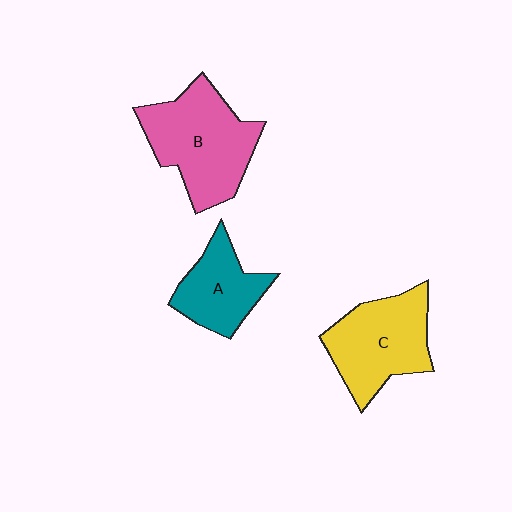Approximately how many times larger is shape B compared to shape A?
Approximately 1.6 times.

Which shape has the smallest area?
Shape A (teal).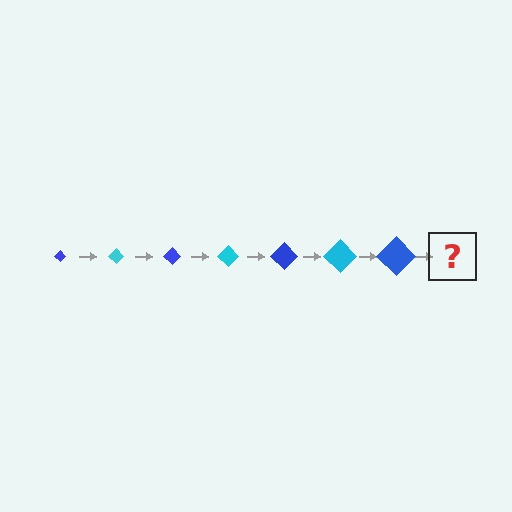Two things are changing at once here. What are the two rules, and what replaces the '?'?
The two rules are that the diamond grows larger each step and the color cycles through blue and cyan. The '?' should be a cyan diamond, larger than the previous one.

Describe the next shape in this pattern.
It should be a cyan diamond, larger than the previous one.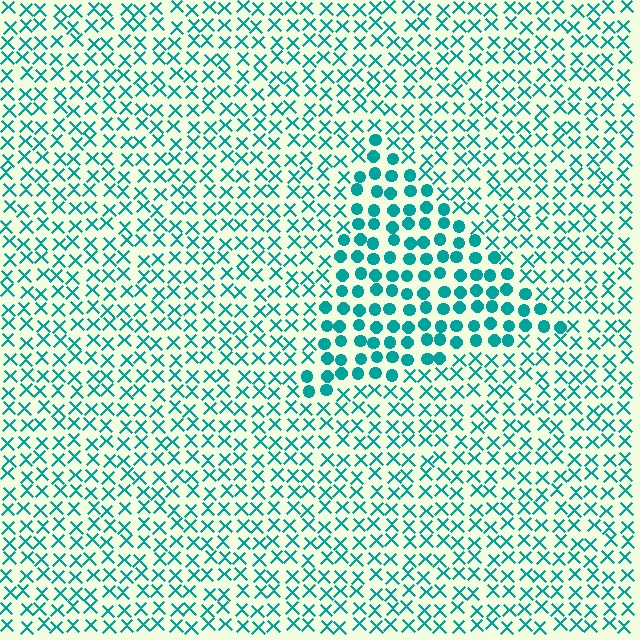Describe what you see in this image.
The image is filled with small teal elements arranged in a uniform grid. A triangle-shaped region contains circles, while the surrounding area contains X marks. The boundary is defined purely by the change in element shape.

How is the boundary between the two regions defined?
The boundary is defined by a change in element shape: circles inside vs. X marks outside. All elements share the same color and spacing.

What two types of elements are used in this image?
The image uses circles inside the triangle region and X marks outside it.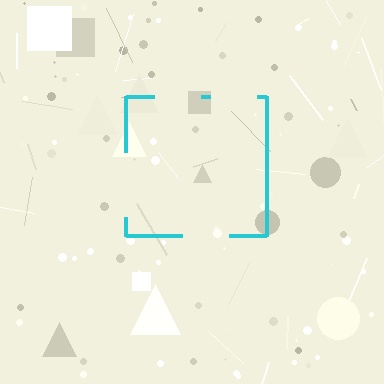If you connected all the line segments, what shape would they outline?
They would outline a square.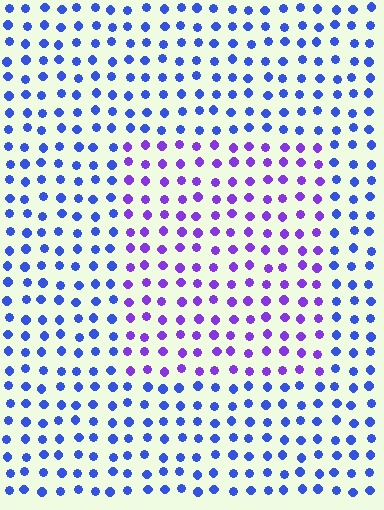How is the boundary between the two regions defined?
The boundary is defined purely by a slight shift in hue (about 40 degrees). Spacing, size, and orientation are identical on both sides.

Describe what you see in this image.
The image is filled with small blue elements in a uniform arrangement. A rectangle-shaped region is visible where the elements are tinted to a slightly different hue, forming a subtle color boundary.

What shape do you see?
I see a rectangle.